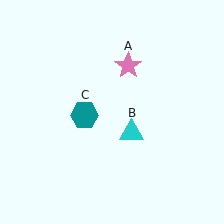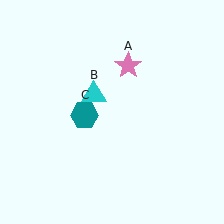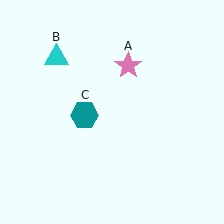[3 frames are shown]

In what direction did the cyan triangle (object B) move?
The cyan triangle (object B) moved up and to the left.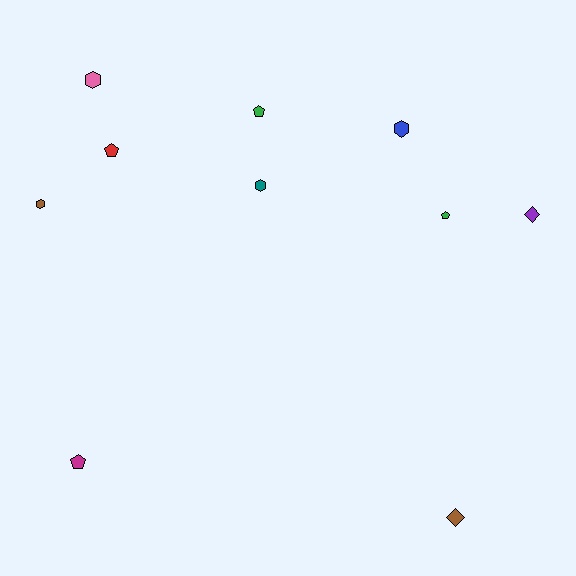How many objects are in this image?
There are 10 objects.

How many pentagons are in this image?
There are 4 pentagons.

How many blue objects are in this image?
There is 1 blue object.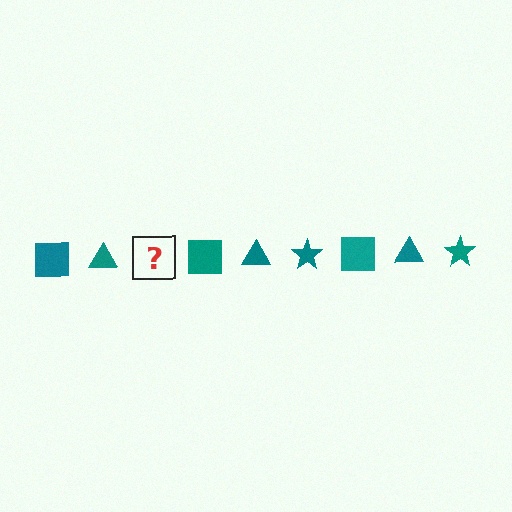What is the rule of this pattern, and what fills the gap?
The rule is that the pattern cycles through square, triangle, star shapes in teal. The gap should be filled with a teal star.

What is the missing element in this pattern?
The missing element is a teal star.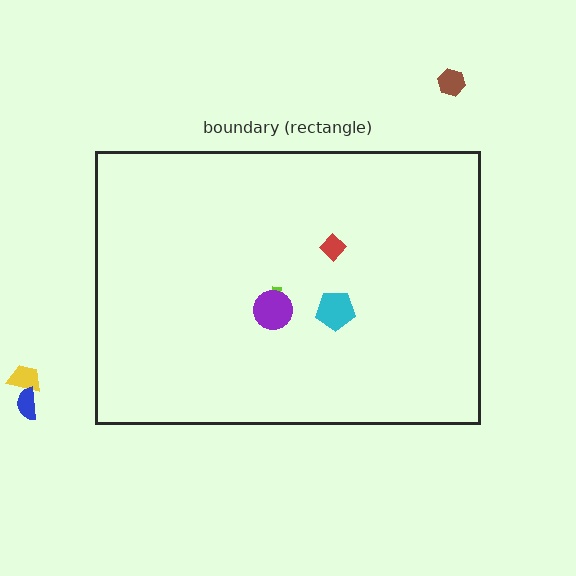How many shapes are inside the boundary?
4 inside, 3 outside.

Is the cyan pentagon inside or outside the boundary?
Inside.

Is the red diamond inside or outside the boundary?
Inside.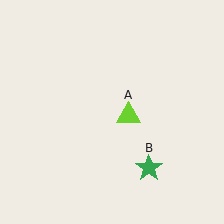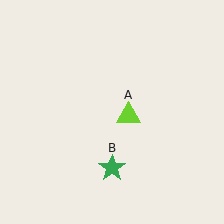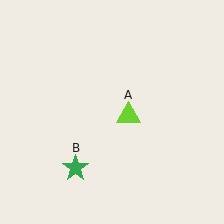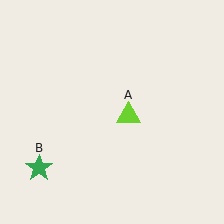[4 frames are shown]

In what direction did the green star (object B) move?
The green star (object B) moved left.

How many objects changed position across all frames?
1 object changed position: green star (object B).